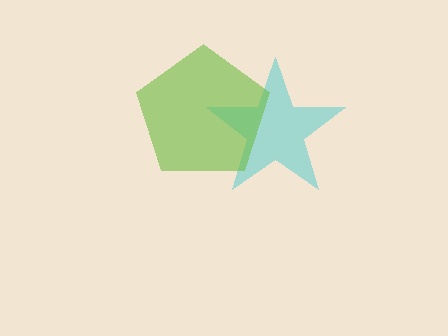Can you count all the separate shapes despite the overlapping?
Yes, there are 2 separate shapes.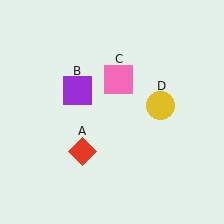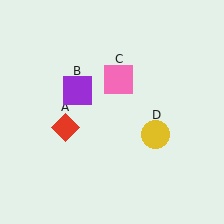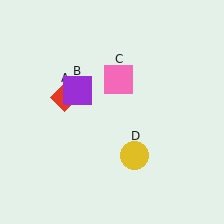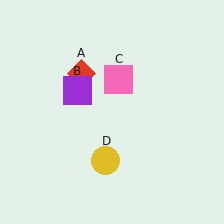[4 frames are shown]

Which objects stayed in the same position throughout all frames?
Purple square (object B) and pink square (object C) remained stationary.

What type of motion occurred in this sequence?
The red diamond (object A), yellow circle (object D) rotated clockwise around the center of the scene.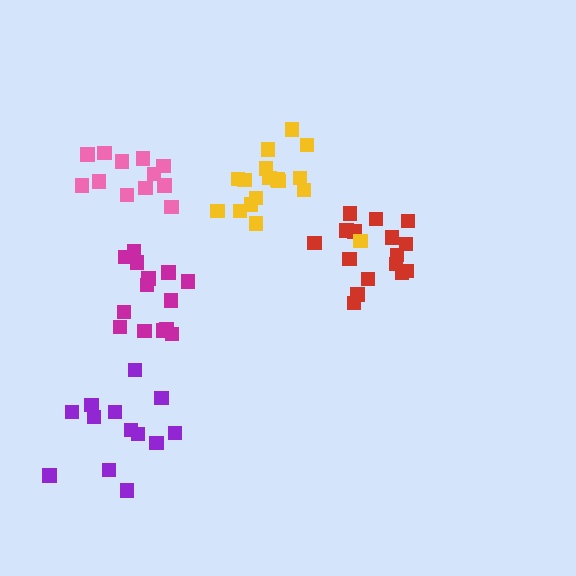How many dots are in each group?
Group 1: 13 dots, Group 2: 16 dots, Group 3: 17 dots, Group 4: 14 dots, Group 5: 12 dots (72 total).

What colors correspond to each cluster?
The clusters are colored: purple, red, yellow, magenta, pink.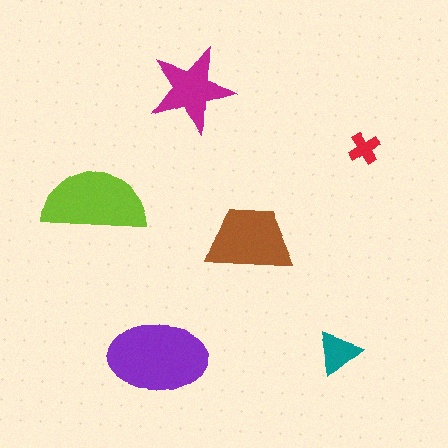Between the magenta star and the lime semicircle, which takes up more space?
The lime semicircle.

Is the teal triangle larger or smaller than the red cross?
Larger.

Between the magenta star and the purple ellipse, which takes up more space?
The purple ellipse.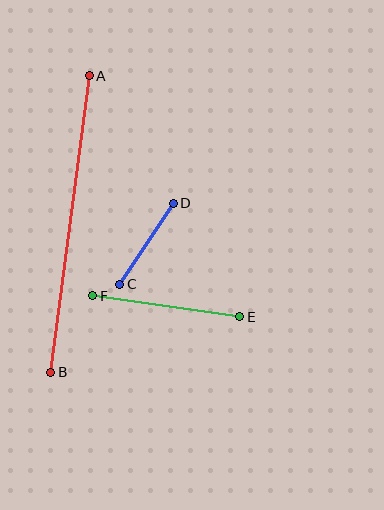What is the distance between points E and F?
The distance is approximately 148 pixels.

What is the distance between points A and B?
The distance is approximately 299 pixels.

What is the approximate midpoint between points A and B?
The midpoint is at approximately (70, 224) pixels.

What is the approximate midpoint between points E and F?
The midpoint is at approximately (166, 306) pixels.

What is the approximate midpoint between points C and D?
The midpoint is at approximately (146, 244) pixels.